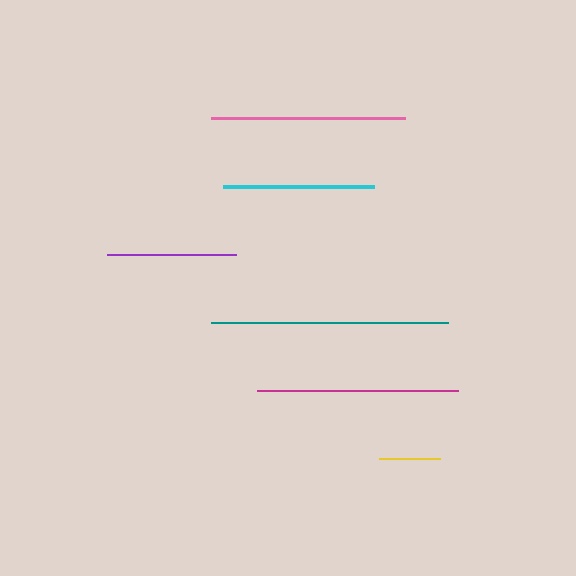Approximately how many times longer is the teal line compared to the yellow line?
The teal line is approximately 3.9 times the length of the yellow line.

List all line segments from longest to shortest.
From longest to shortest: teal, magenta, pink, cyan, purple, yellow.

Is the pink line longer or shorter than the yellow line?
The pink line is longer than the yellow line.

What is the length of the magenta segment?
The magenta segment is approximately 201 pixels long.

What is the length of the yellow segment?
The yellow segment is approximately 61 pixels long.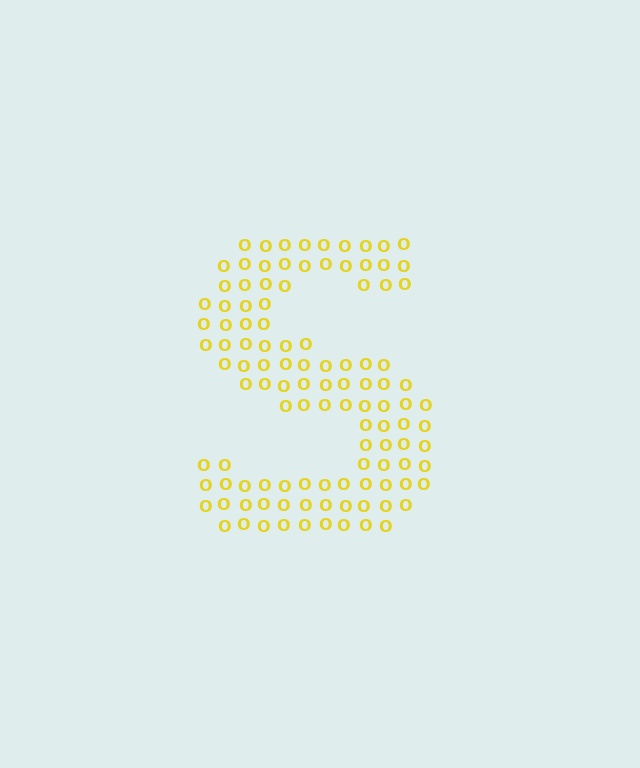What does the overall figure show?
The overall figure shows the letter S.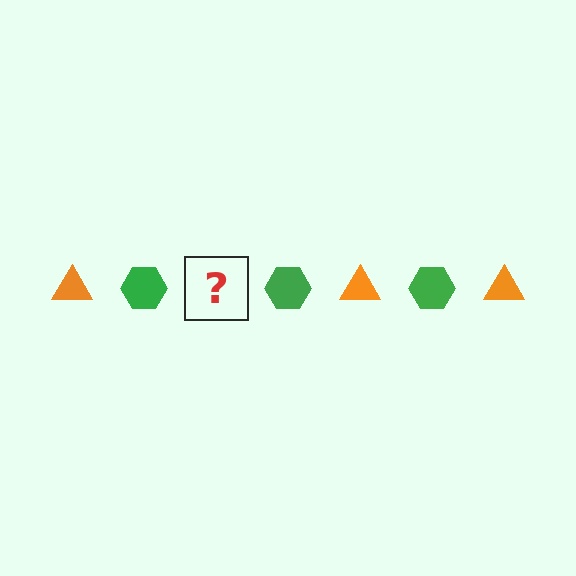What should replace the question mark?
The question mark should be replaced with an orange triangle.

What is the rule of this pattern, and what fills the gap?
The rule is that the pattern alternates between orange triangle and green hexagon. The gap should be filled with an orange triangle.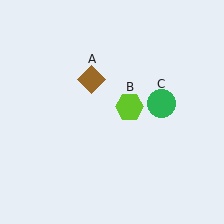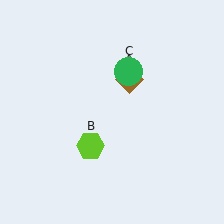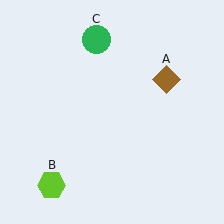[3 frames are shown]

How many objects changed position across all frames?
3 objects changed position: brown diamond (object A), lime hexagon (object B), green circle (object C).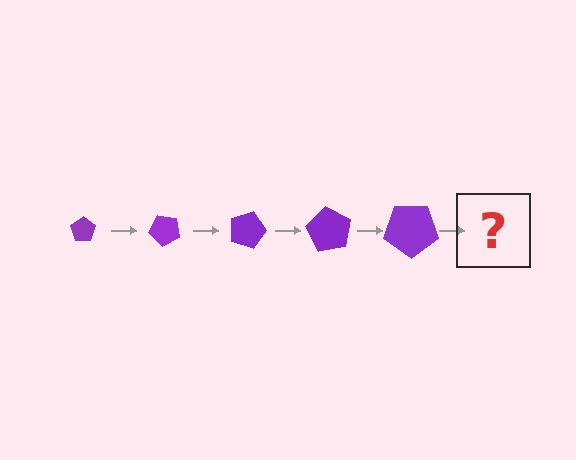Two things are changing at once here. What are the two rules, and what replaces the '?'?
The two rules are that the pentagon grows larger each step and it rotates 45 degrees each step. The '?' should be a pentagon, larger than the previous one and rotated 225 degrees from the start.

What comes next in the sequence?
The next element should be a pentagon, larger than the previous one and rotated 225 degrees from the start.